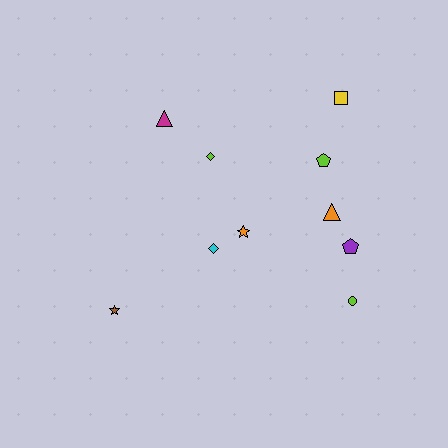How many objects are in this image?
There are 10 objects.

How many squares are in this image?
There is 1 square.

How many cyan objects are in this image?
There is 1 cyan object.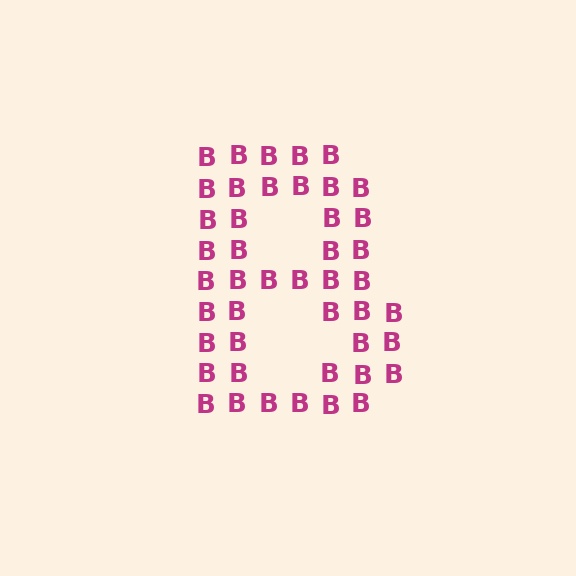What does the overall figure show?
The overall figure shows the letter B.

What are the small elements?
The small elements are letter B's.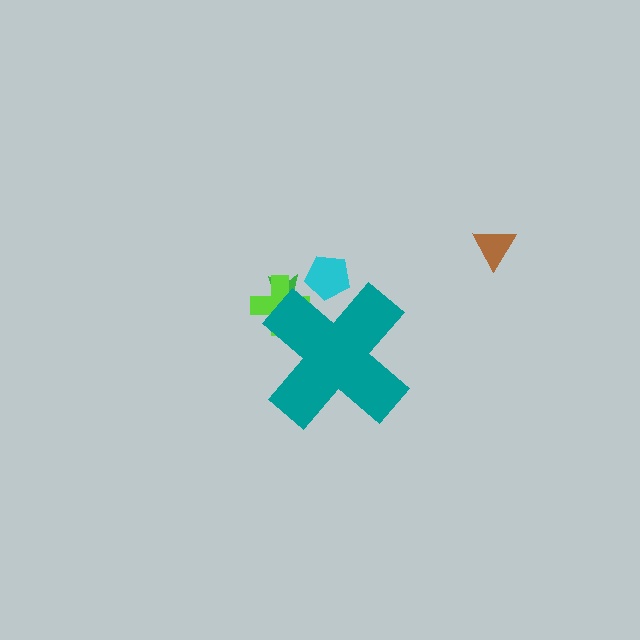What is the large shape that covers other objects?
A teal cross.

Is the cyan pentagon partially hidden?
Yes, the cyan pentagon is partially hidden behind the teal cross.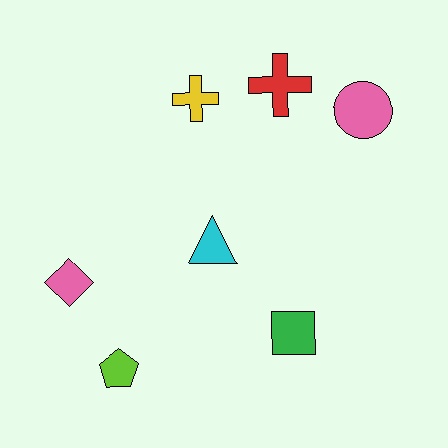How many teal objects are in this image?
There are no teal objects.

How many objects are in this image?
There are 7 objects.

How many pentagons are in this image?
There is 1 pentagon.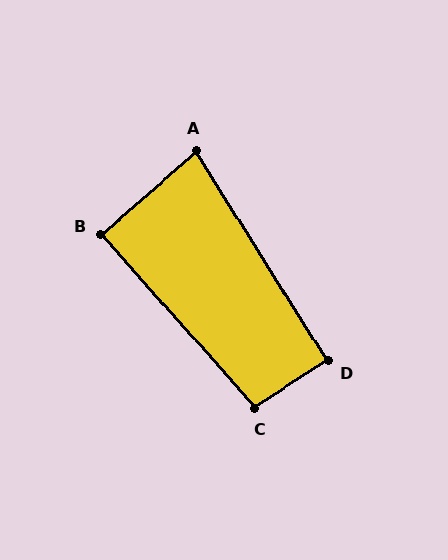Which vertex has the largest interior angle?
C, at approximately 99 degrees.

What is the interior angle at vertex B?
Approximately 89 degrees (approximately right).